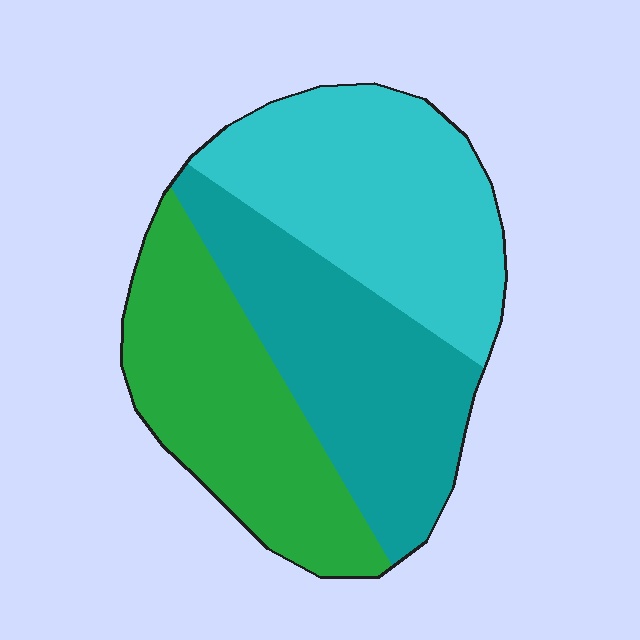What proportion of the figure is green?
Green takes up between a sixth and a third of the figure.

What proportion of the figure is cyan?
Cyan covers about 35% of the figure.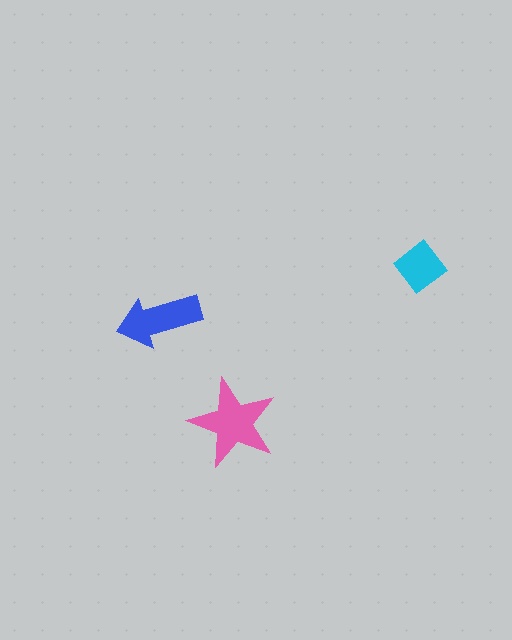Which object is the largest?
The pink star.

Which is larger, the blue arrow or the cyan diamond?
The blue arrow.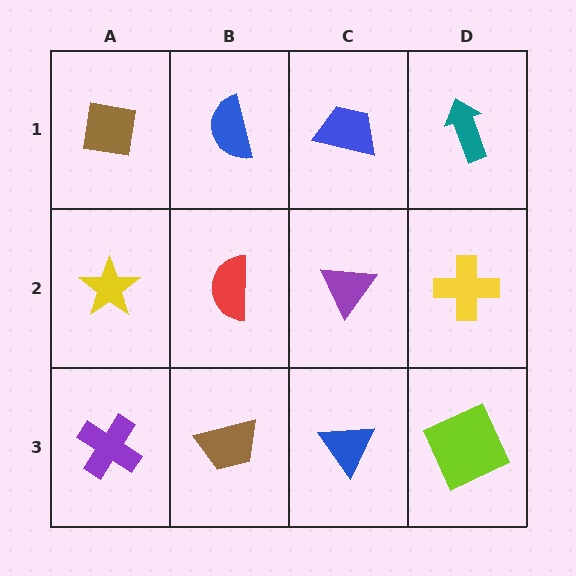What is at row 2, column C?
A purple triangle.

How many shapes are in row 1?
4 shapes.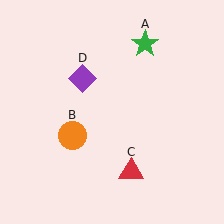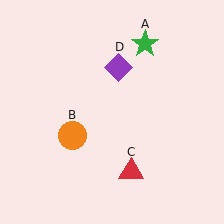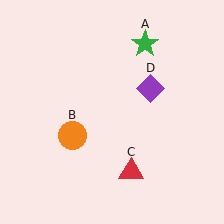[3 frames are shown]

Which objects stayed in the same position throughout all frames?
Green star (object A) and orange circle (object B) and red triangle (object C) remained stationary.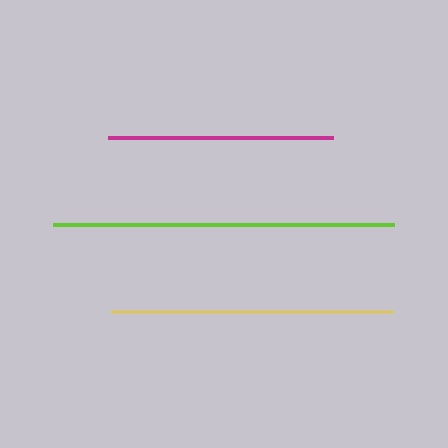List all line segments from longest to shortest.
From longest to shortest: lime, yellow, magenta.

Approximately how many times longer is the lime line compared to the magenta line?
The lime line is approximately 1.5 times the length of the magenta line.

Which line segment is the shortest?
The magenta line is the shortest at approximately 225 pixels.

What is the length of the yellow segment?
The yellow segment is approximately 282 pixels long.